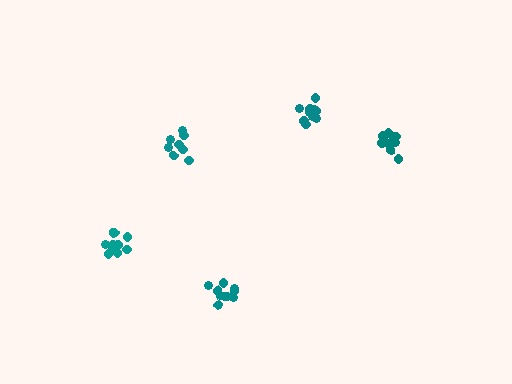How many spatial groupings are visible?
There are 5 spatial groupings.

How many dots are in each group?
Group 1: 11 dots, Group 2: 8 dots, Group 3: 10 dots, Group 4: 10 dots, Group 5: 10 dots (49 total).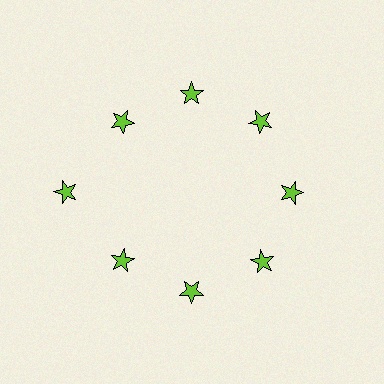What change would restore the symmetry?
The symmetry would be restored by moving it inward, back onto the ring so that all 8 stars sit at equal angles and equal distance from the center.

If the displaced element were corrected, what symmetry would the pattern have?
It would have 8-fold rotational symmetry — the pattern would map onto itself every 45 degrees.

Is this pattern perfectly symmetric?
No. The 8 lime stars are arranged in a ring, but one element near the 9 o'clock position is pushed outward from the center, breaking the 8-fold rotational symmetry.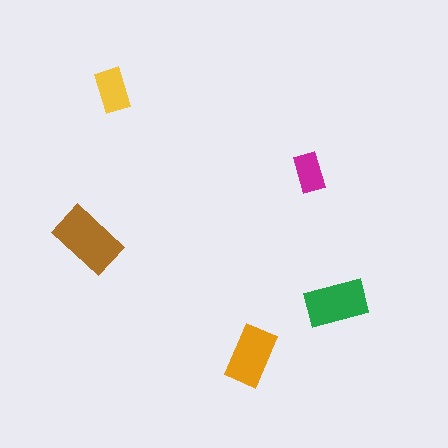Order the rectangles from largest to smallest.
the brown one, the green one, the orange one, the yellow one, the magenta one.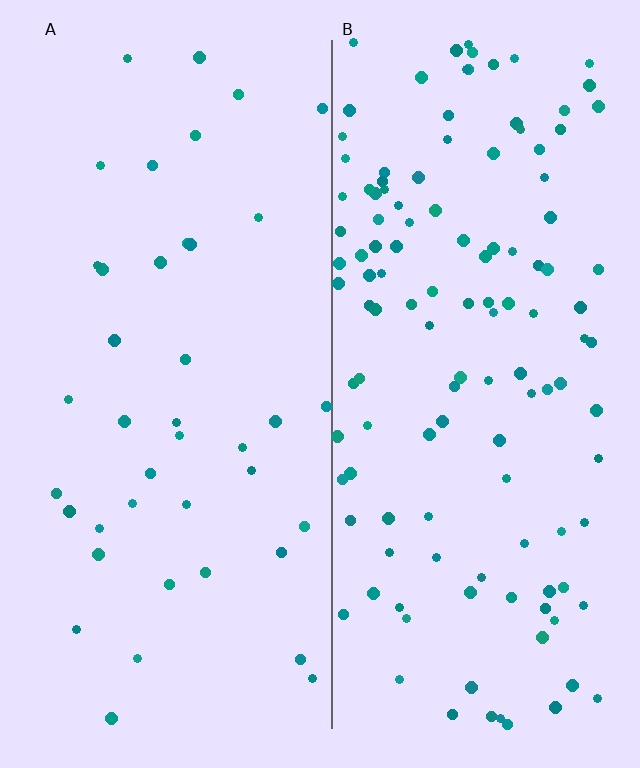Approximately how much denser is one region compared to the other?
Approximately 3.2× — region B over region A.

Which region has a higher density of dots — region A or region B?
B (the right).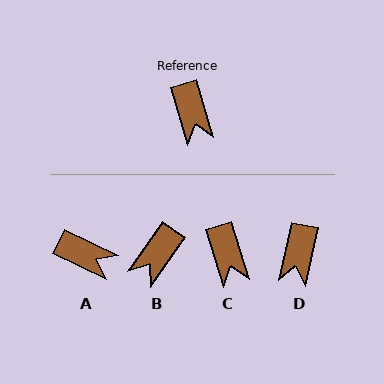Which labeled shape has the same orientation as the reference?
C.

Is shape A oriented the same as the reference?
No, it is off by about 47 degrees.